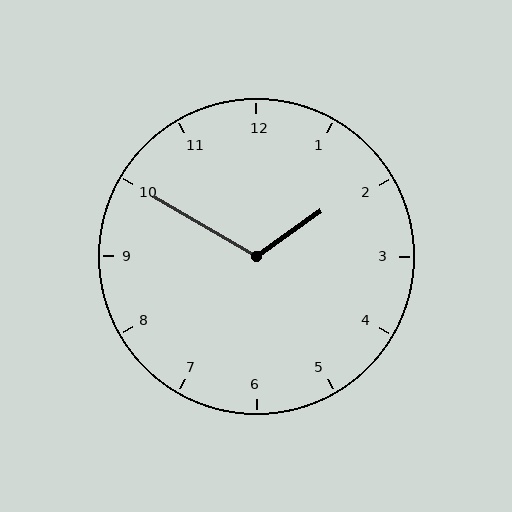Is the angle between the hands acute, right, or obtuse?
It is obtuse.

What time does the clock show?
1:50.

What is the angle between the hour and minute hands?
Approximately 115 degrees.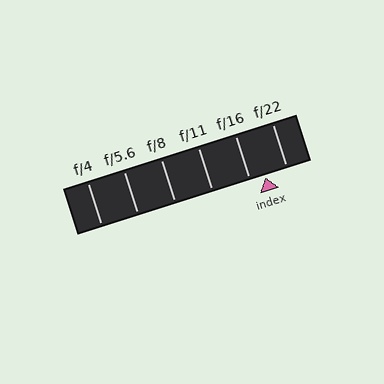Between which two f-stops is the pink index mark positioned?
The index mark is between f/16 and f/22.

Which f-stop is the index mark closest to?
The index mark is closest to f/16.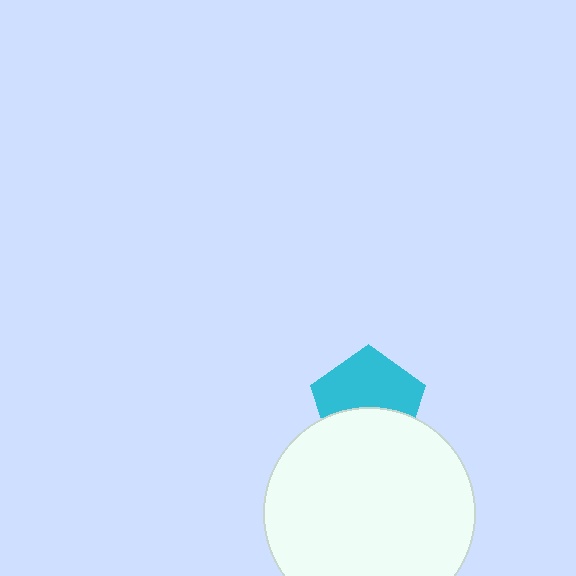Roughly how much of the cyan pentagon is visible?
About half of it is visible (roughly 58%).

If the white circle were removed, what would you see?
You would see the complete cyan pentagon.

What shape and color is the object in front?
The object in front is a white circle.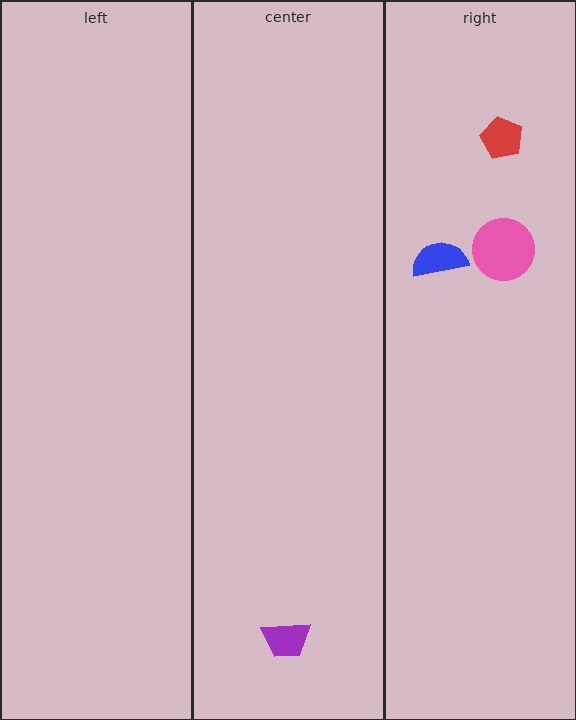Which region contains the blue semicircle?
The right region.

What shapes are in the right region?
The blue semicircle, the pink circle, the red pentagon.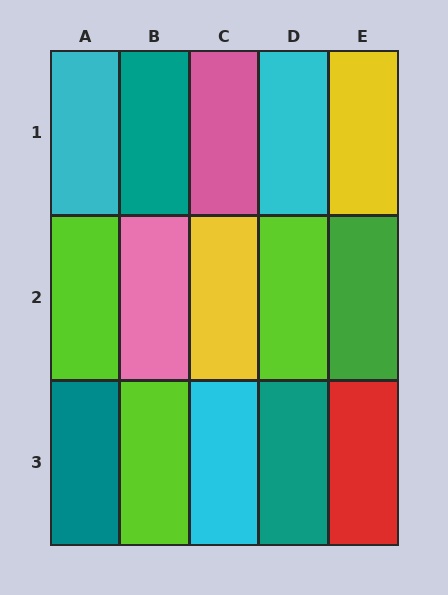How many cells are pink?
2 cells are pink.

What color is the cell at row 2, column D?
Lime.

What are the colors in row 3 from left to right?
Teal, lime, cyan, teal, red.